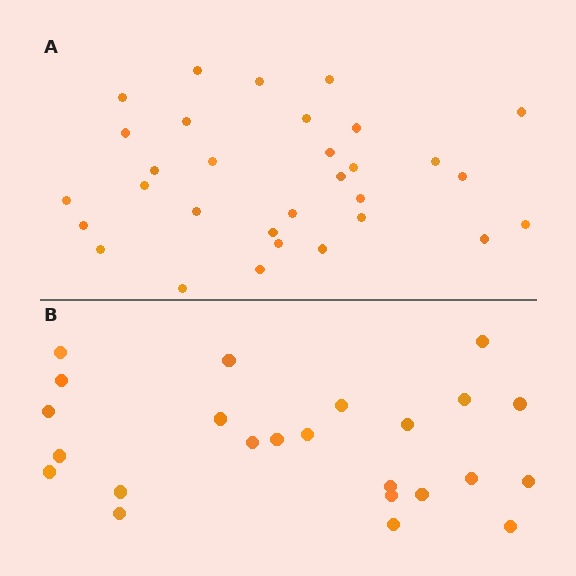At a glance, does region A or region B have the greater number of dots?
Region A (the top region) has more dots.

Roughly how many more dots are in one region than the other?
Region A has roughly 8 or so more dots than region B.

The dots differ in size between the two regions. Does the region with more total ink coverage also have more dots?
No. Region B has more total ink coverage because its dots are larger, but region A actually contains more individual dots. Total area can be misleading — the number of items is what matters here.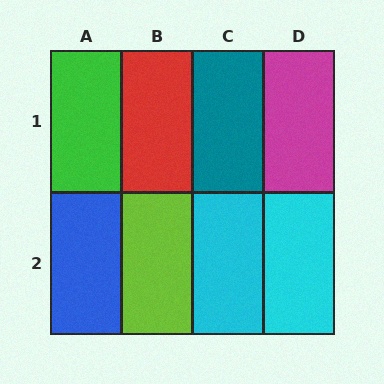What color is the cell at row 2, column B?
Lime.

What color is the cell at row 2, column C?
Cyan.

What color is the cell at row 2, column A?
Blue.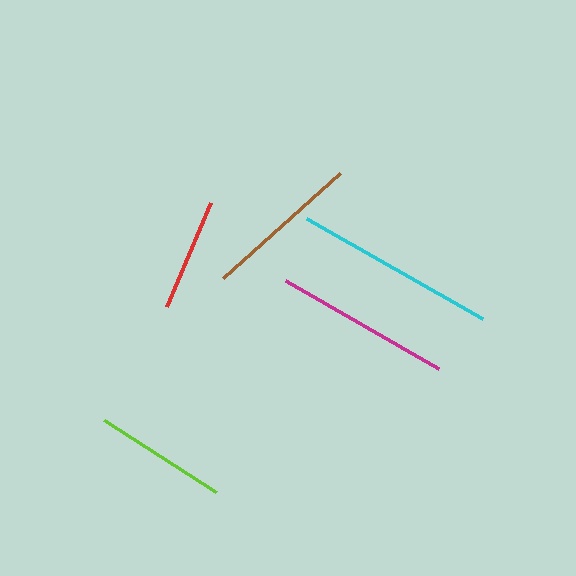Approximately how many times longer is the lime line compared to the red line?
The lime line is approximately 1.2 times the length of the red line.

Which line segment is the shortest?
The red line is the shortest at approximately 113 pixels.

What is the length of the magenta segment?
The magenta segment is approximately 176 pixels long.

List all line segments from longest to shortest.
From longest to shortest: cyan, magenta, brown, lime, red.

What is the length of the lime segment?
The lime segment is approximately 134 pixels long.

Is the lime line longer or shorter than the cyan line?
The cyan line is longer than the lime line.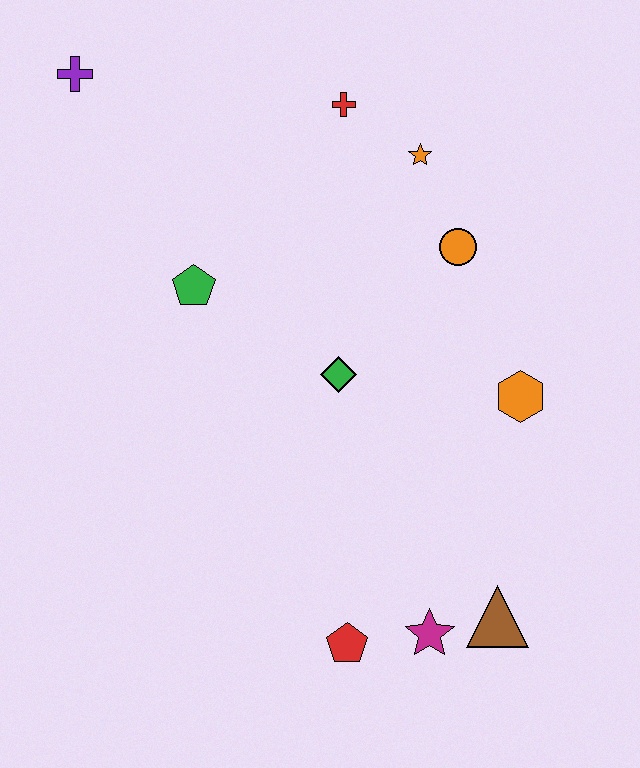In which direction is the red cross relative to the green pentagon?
The red cross is above the green pentagon.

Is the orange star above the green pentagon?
Yes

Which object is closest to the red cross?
The orange star is closest to the red cross.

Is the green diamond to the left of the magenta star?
Yes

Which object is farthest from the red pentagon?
The purple cross is farthest from the red pentagon.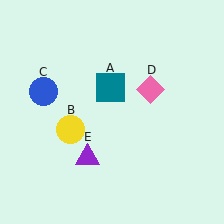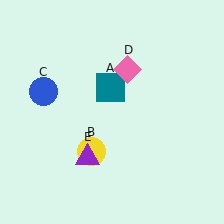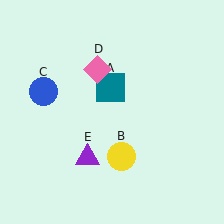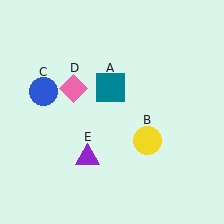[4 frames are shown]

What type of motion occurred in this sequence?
The yellow circle (object B), pink diamond (object D) rotated counterclockwise around the center of the scene.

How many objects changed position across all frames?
2 objects changed position: yellow circle (object B), pink diamond (object D).